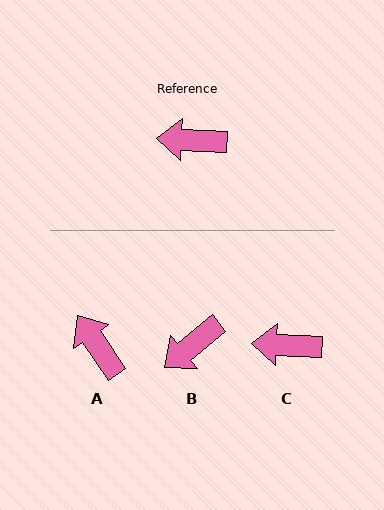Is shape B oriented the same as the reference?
No, it is off by about 42 degrees.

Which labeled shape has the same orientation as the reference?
C.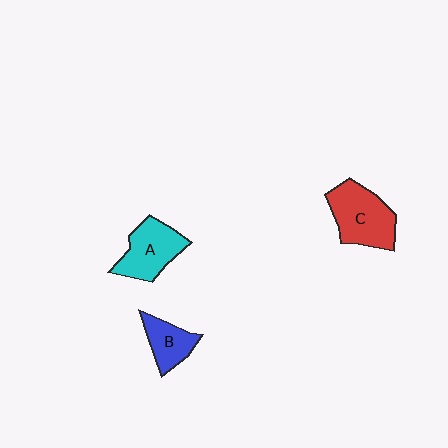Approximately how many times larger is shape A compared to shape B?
Approximately 1.5 times.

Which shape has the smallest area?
Shape B (blue).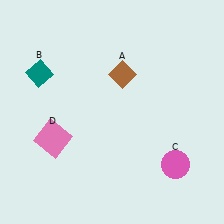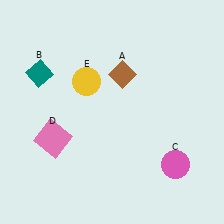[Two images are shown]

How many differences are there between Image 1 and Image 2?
There is 1 difference between the two images.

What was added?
A yellow circle (E) was added in Image 2.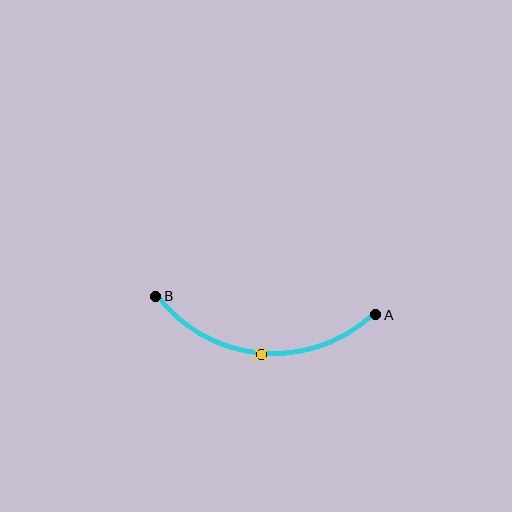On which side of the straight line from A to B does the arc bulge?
The arc bulges below the straight line connecting A and B.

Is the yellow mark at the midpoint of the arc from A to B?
Yes. The yellow mark lies on the arc at equal arc-length from both A and B — it is the arc midpoint.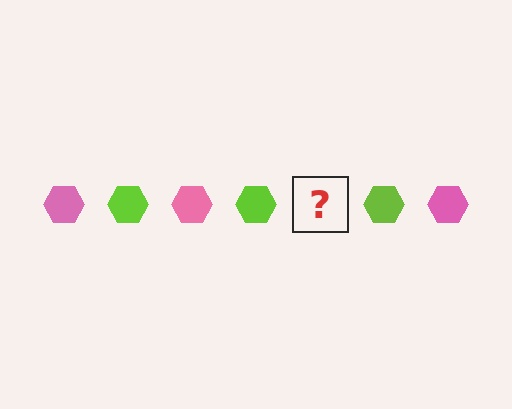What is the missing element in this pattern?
The missing element is a pink hexagon.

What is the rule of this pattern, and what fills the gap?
The rule is that the pattern cycles through pink, lime hexagons. The gap should be filled with a pink hexagon.